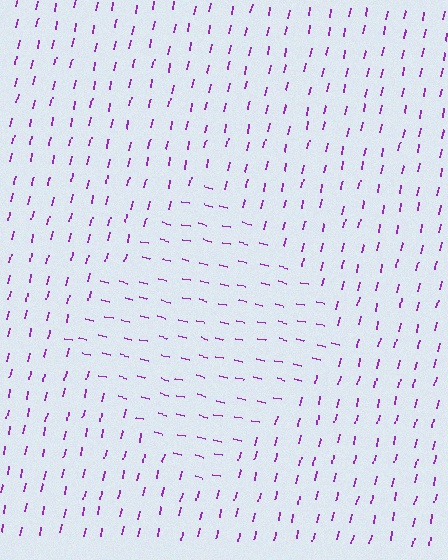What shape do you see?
I see a diamond.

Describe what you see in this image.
The image is filled with small purple line segments. A diamond region in the image has lines oriented differently from the surrounding lines, creating a visible texture boundary.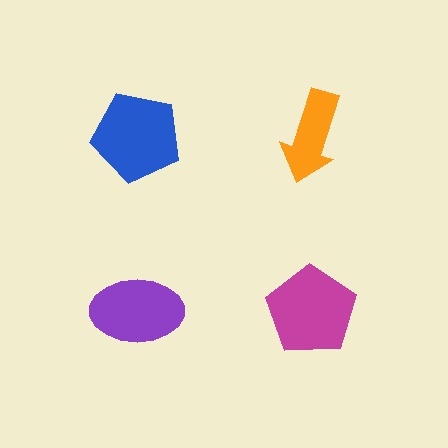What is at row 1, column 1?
A blue pentagon.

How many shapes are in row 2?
2 shapes.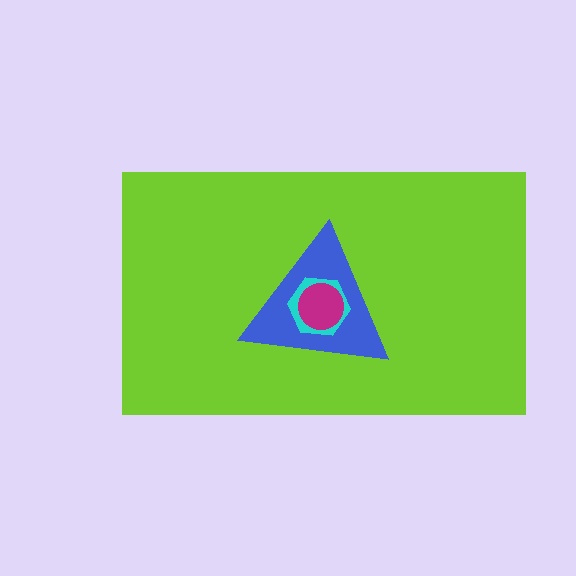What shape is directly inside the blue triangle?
The cyan hexagon.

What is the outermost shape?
The lime rectangle.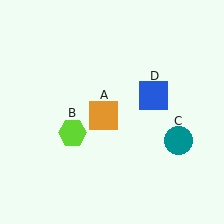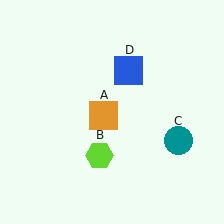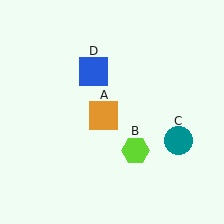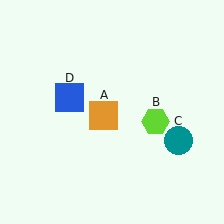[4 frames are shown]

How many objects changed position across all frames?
2 objects changed position: lime hexagon (object B), blue square (object D).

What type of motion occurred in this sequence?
The lime hexagon (object B), blue square (object D) rotated counterclockwise around the center of the scene.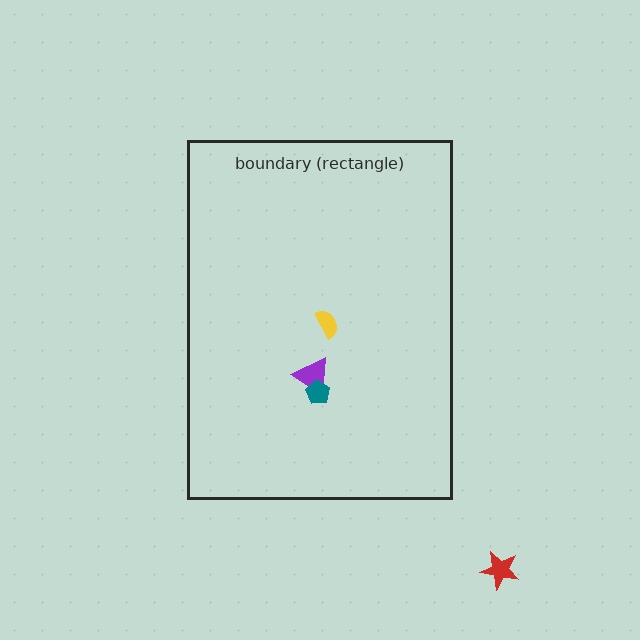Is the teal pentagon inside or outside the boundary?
Inside.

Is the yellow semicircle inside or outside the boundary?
Inside.